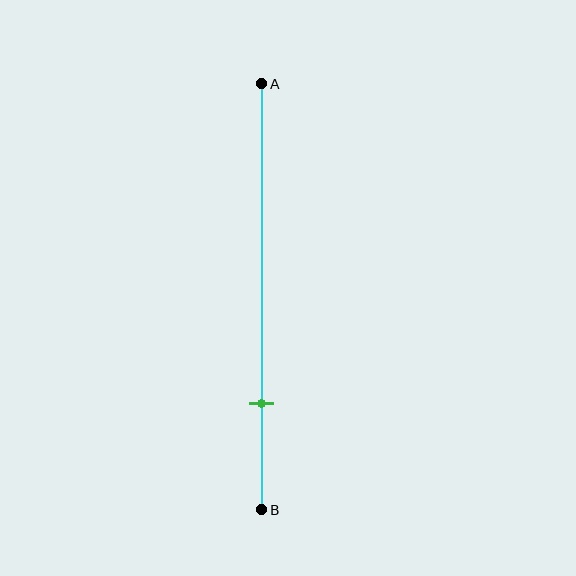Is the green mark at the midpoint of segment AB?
No, the mark is at about 75% from A, not at the 50% midpoint.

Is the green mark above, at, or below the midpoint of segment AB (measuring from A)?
The green mark is below the midpoint of segment AB.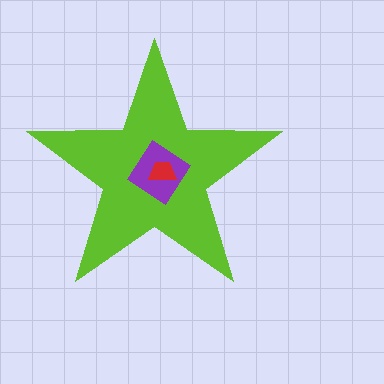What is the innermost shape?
The red trapezoid.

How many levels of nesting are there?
3.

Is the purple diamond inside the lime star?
Yes.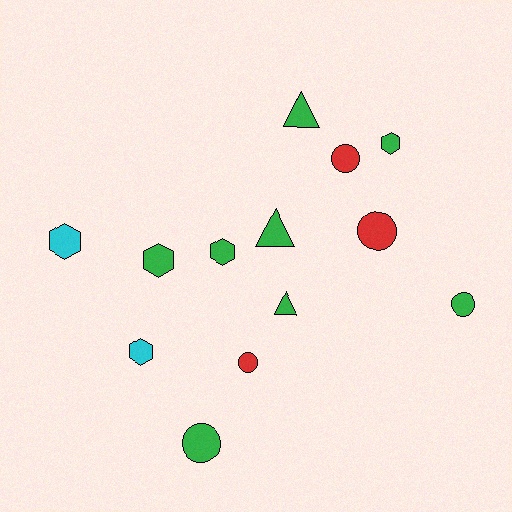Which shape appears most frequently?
Hexagon, with 5 objects.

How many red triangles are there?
There are no red triangles.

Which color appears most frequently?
Green, with 8 objects.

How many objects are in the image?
There are 13 objects.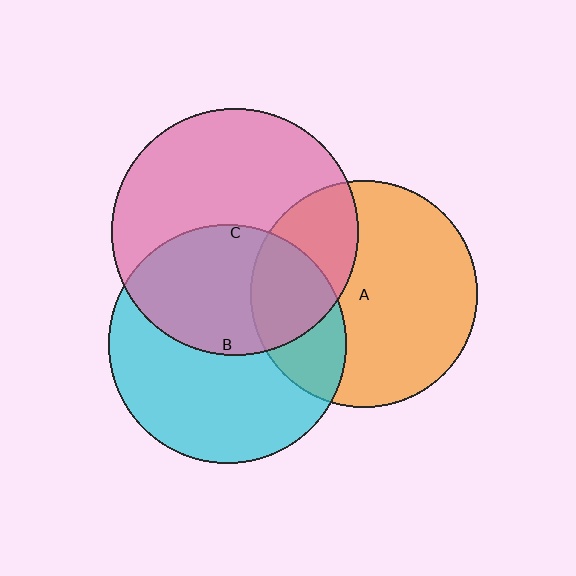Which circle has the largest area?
Circle C (pink).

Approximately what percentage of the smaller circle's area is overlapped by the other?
Approximately 30%.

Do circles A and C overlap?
Yes.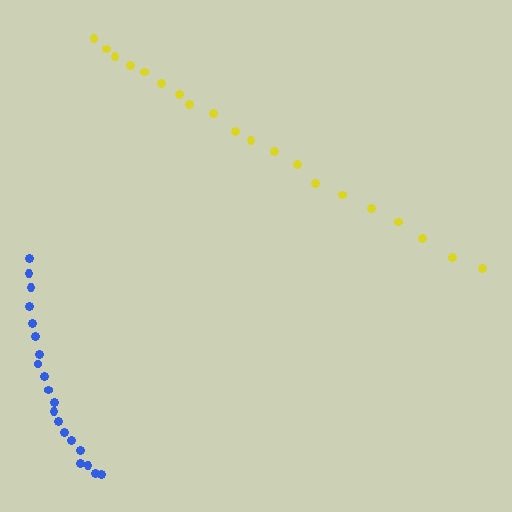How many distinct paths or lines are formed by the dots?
There are 2 distinct paths.